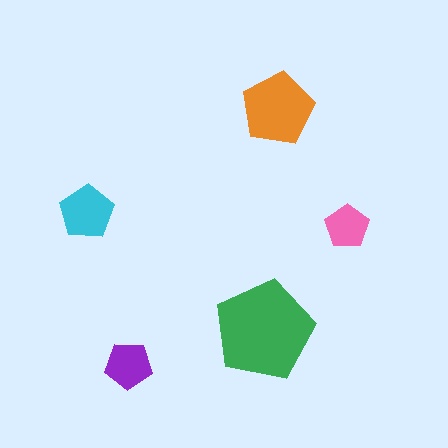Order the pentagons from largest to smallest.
the green one, the orange one, the cyan one, the purple one, the pink one.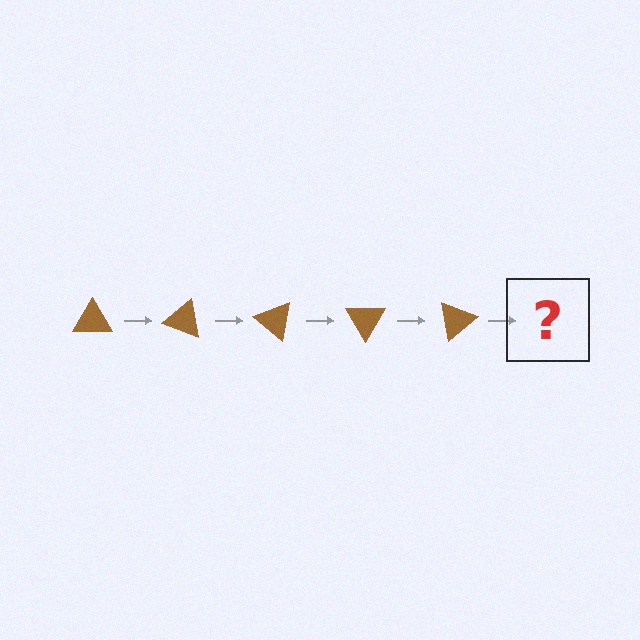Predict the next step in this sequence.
The next step is a brown triangle rotated 100 degrees.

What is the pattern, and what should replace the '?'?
The pattern is that the triangle rotates 20 degrees each step. The '?' should be a brown triangle rotated 100 degrees.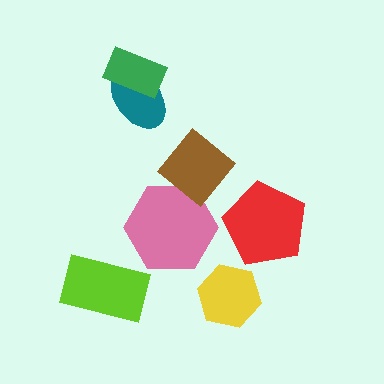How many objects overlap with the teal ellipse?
1 object overlaps with the teal ellipse.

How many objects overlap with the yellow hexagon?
0 objects overlap with the yellow hexagon.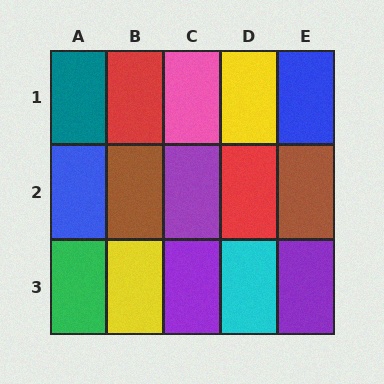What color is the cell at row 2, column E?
Brown.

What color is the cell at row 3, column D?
Cyan.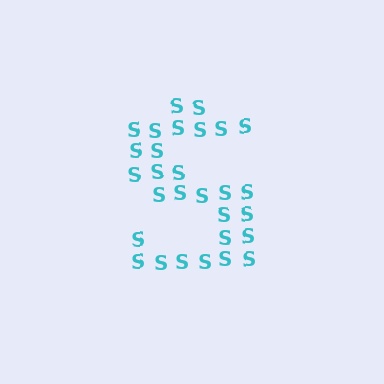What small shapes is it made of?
It is made of small letter S's.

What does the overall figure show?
The overall figure shows the letter S.